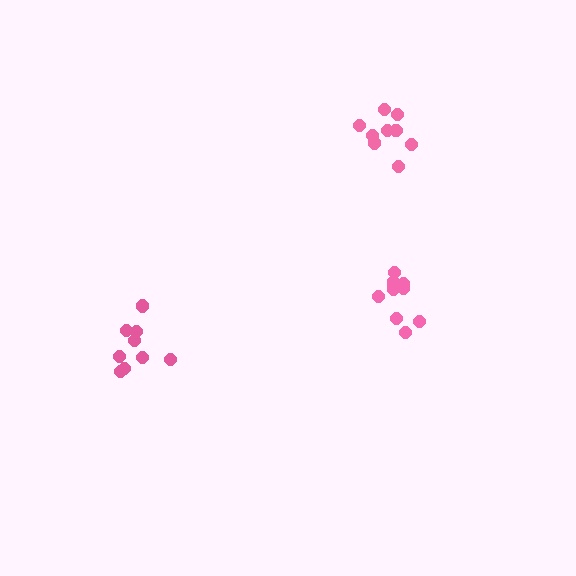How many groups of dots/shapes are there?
There are 3 groups.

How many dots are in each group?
Group 1: 9 dots, Group 2: 10 dots, Group 3: 9 dots (28 total).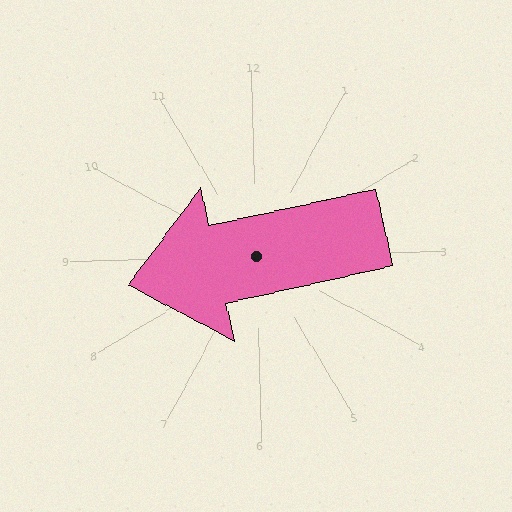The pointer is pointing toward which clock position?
Roughly 9 o'clock.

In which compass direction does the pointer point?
West.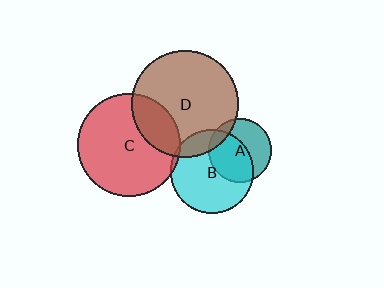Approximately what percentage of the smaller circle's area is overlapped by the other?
Approximately 10%.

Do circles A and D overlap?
Yes.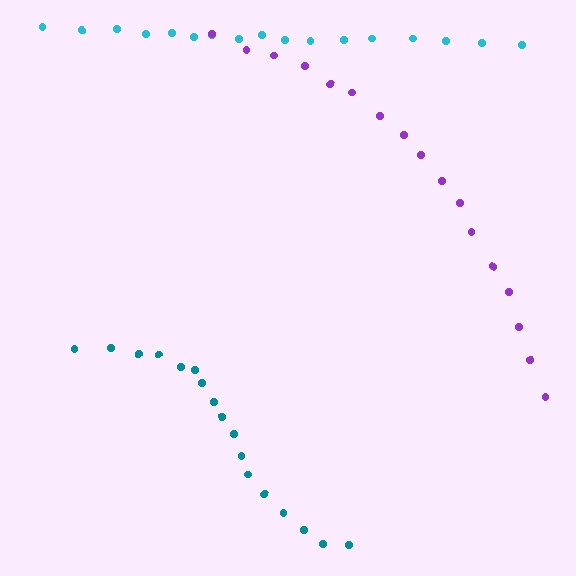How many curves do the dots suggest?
There are 3 distinct paths.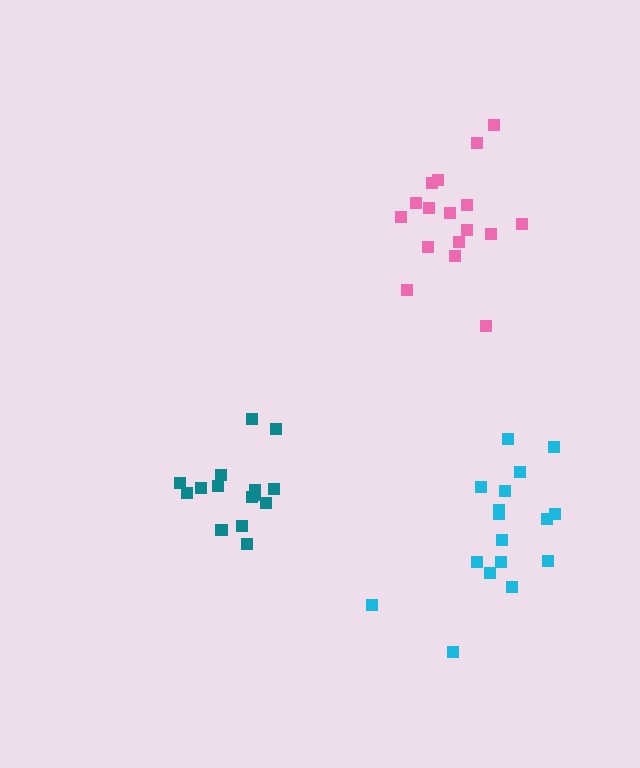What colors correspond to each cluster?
The clusters are colored: cyan, pink, teal.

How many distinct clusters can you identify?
There are 3 distinct clusters.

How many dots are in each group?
Group 1: 17 dots, Group 2: 17 dots, Group 3: 15 dots (49 total).